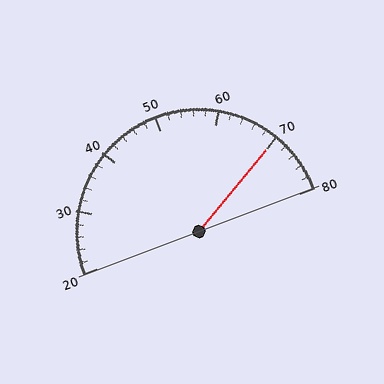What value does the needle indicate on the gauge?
The needle indicates approximately 70.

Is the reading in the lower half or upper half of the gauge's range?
The reading is in the upper half of the range (20 to 80).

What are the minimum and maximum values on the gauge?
The gauge ranges from 20 to 80.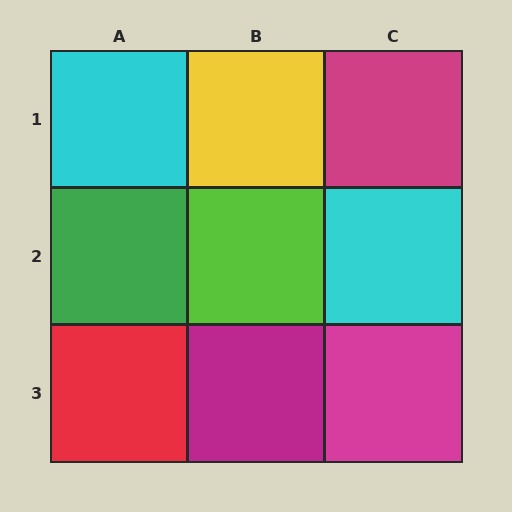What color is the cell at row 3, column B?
Magenta.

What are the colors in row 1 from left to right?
Cyan, yellow, magenta.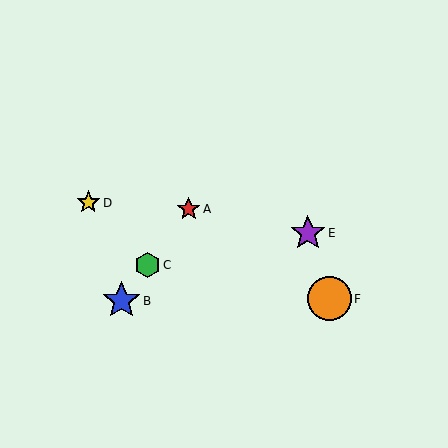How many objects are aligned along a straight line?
3 objects (A, B, C) are aligned along a straight line.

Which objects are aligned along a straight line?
Objects A, B, C are aligned along a straight line.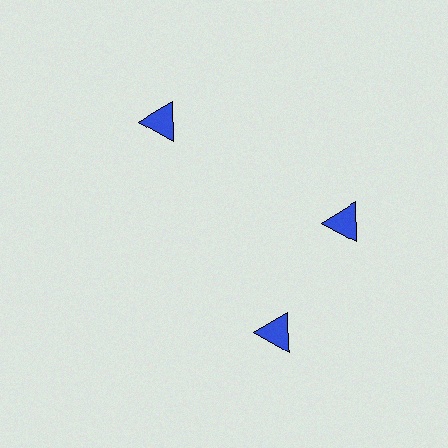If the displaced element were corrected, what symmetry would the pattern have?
It would have 3-fold rotational symmetry — the pattern would map onto itself every 120 degrees.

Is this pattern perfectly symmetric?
No. The 3 blue triangles are arranged in a ring, but one element near the 7 o'clock position is rotated out of alignment along the ring, breaking the 3-fold rotational symmetry.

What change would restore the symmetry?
The symmetry would be restored by rotating it back into even spacing with its neighbors so that all 3 triangles sit at equal angles and equal distance from the center.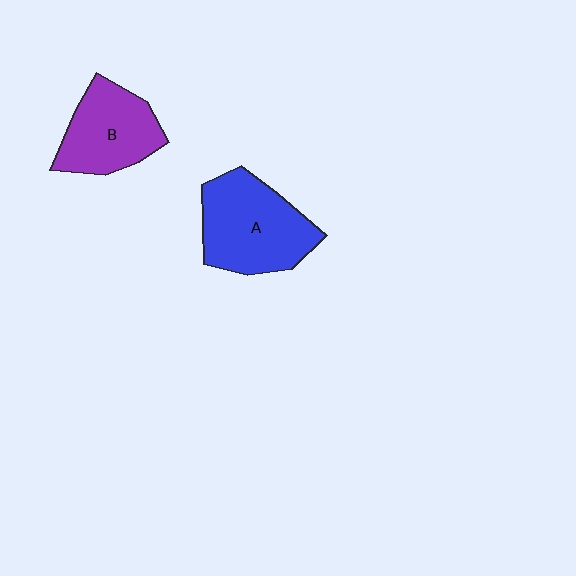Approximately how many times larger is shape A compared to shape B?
Approximately 1.3 times.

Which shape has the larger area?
Shape A (blue).